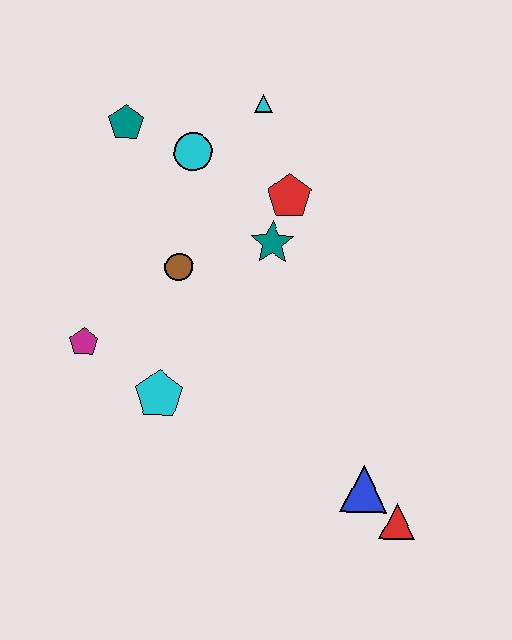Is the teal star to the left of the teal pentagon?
No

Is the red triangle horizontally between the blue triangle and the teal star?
No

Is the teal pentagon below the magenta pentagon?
No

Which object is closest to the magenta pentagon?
The cyan pentagon is closest to the magenta pentagon.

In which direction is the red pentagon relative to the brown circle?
The red pentagon is to the right of the brown circle.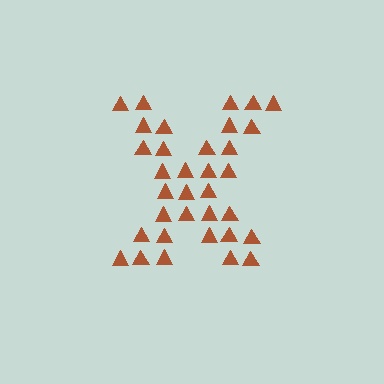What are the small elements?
The small elements are triangles.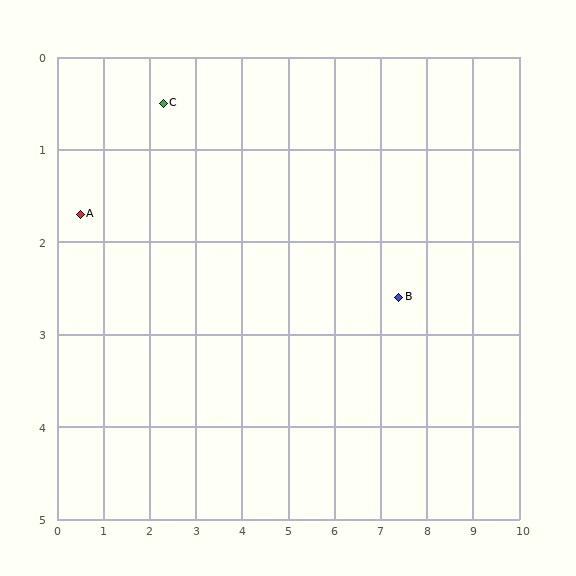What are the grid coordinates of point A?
Point A is at approximately (0.5, 1.7).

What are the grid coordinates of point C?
Point C is at approximately (2.3, 0.5).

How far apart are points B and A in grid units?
Points B and A are about 7.0 grid units apart.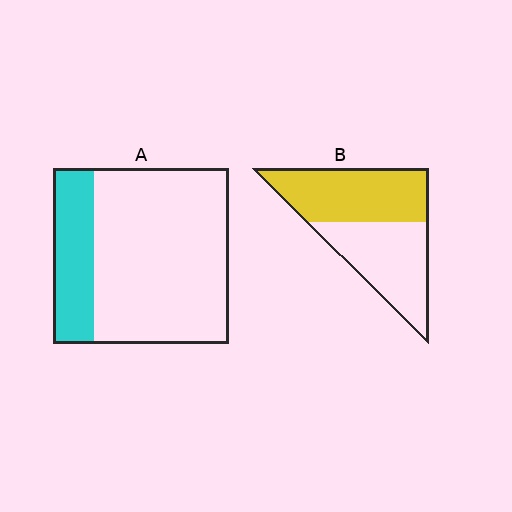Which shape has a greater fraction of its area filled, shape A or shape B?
Shape B.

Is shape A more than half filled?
No.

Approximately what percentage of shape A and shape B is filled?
A is approximately 25% and B is approximately 50%.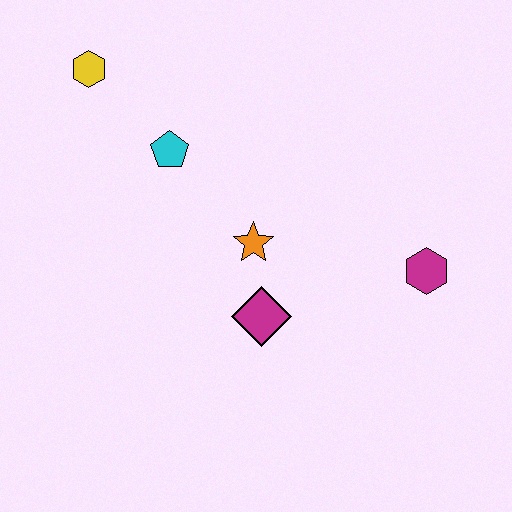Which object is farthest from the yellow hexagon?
The magenta hexagon is farthest from the yellow hexagon.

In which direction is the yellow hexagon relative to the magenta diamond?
The yellow hexagon is above the magenta diamond.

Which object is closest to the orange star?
The magenta diamond is closest to the orange star.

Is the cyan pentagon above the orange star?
Yes